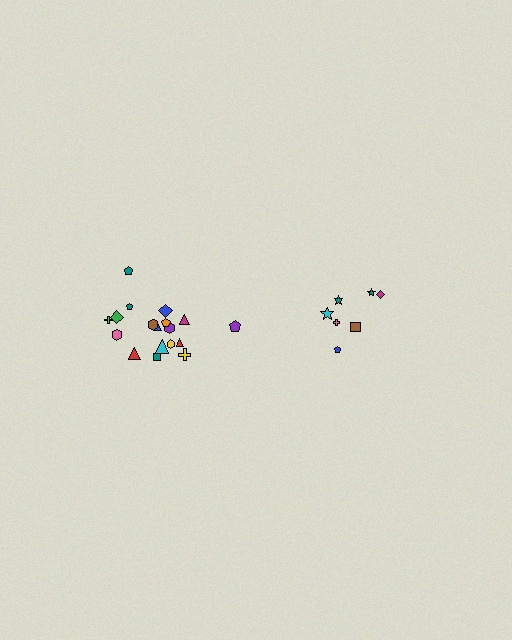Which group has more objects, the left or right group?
The left group.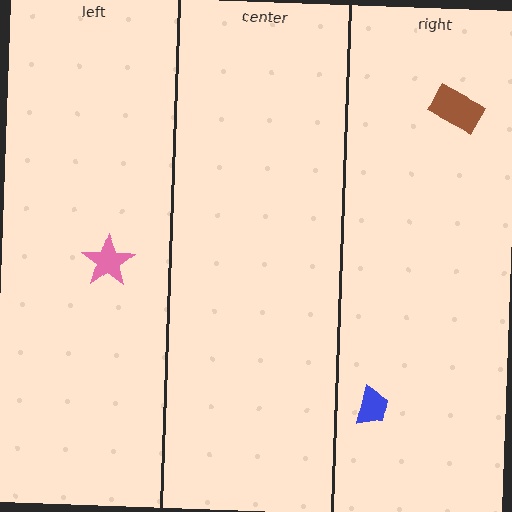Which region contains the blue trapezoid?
The right region.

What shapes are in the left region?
The pink star.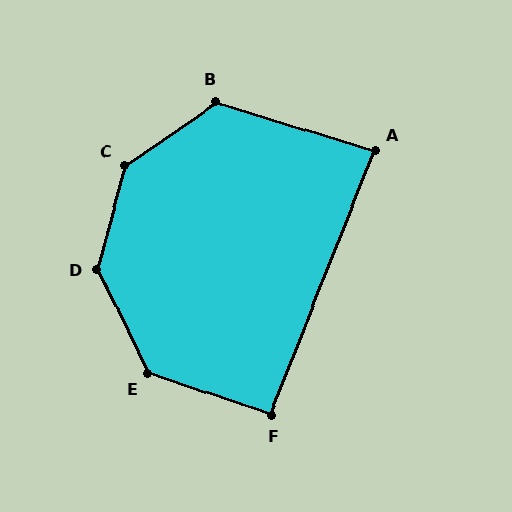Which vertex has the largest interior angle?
C, at approximately 140 degrees.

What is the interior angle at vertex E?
Approximately 135 degrees (obtuse).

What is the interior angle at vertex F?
Approximately 93 degrees (approximately right).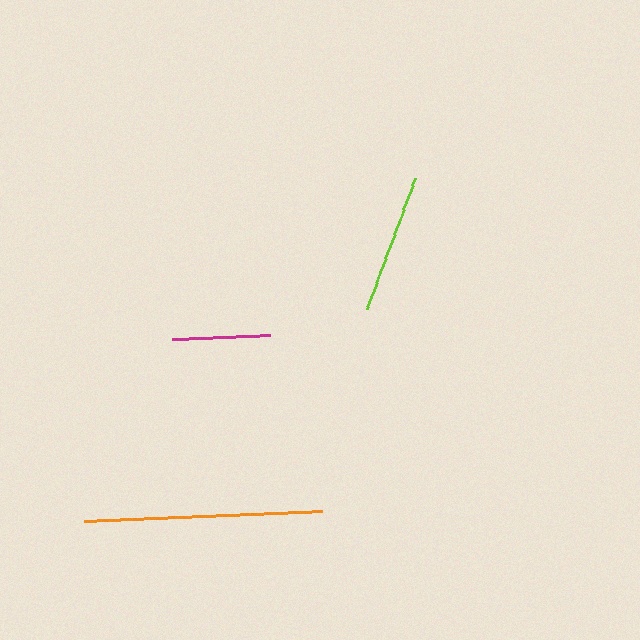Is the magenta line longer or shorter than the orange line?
The orange line is longer than the magenta line.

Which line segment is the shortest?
The magenta line is the shortest at approximately 98 pixels.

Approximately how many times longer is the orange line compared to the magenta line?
The orange line is approximately 2.4 times the length of the magenta line.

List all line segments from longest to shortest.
From longest to shortest: orange, lime, magenta.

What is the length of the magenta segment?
The magenta segment is approximately 98 pixels long.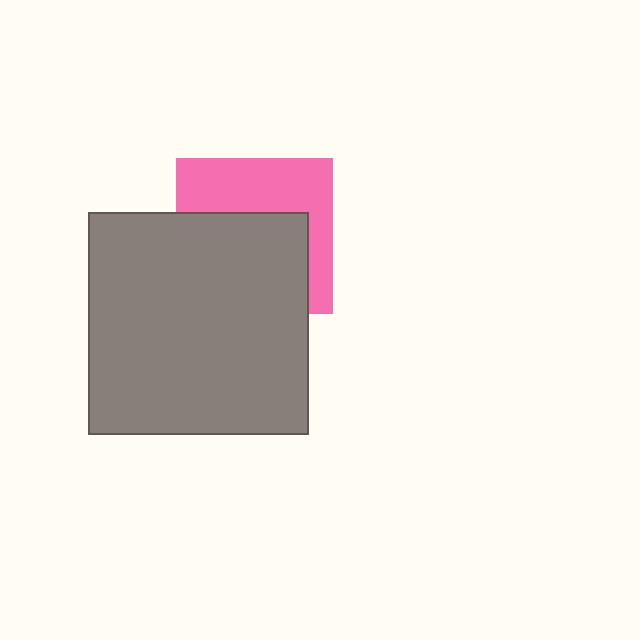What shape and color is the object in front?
The object in front is a gray rectangle.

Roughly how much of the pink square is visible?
A small part of it is visible (roughly 45%).